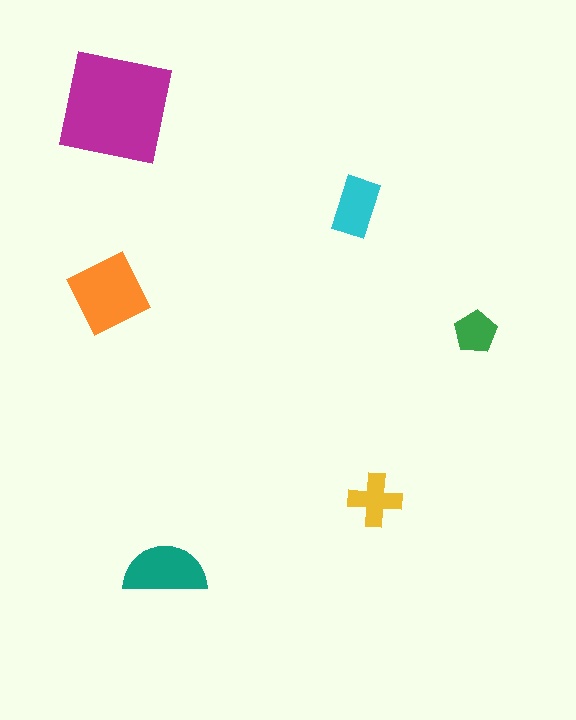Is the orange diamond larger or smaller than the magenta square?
Smaller.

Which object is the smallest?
The green pentagon.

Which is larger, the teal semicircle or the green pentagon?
The teal semicircle.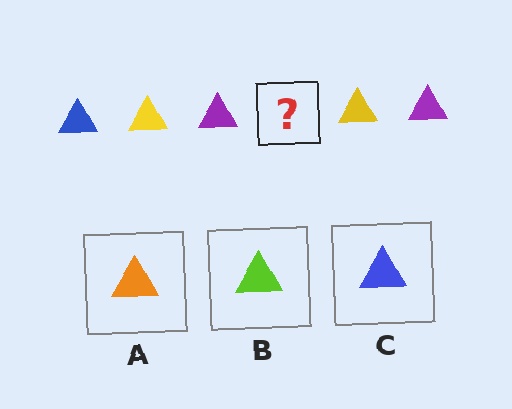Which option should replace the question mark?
Option C.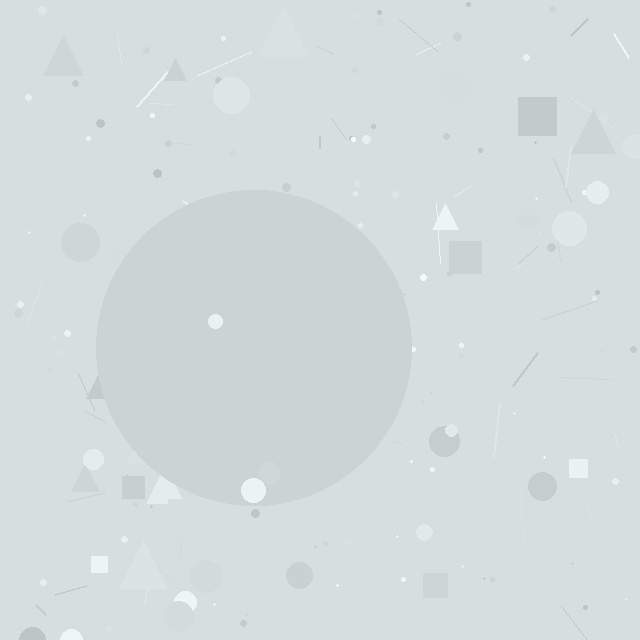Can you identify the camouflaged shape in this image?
The camouflaged shape is a circle.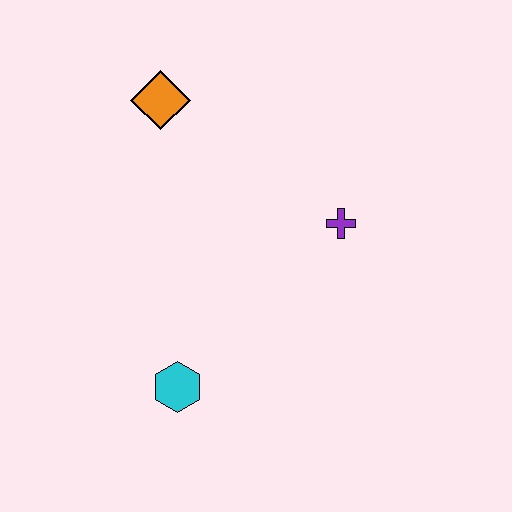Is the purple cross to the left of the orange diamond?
No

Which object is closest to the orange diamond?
The purple cross is closest to the orange diamond.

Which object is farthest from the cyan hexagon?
The orange diamond is farthest from the cyan hexagon.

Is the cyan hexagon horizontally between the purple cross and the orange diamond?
Yes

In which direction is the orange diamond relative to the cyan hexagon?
The orange diamond is above the cyan hexagon.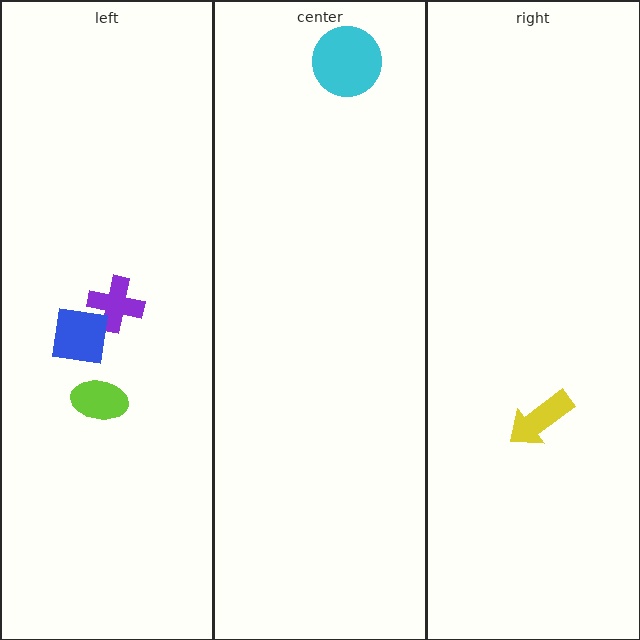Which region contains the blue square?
The left region.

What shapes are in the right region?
The yellow arrow.